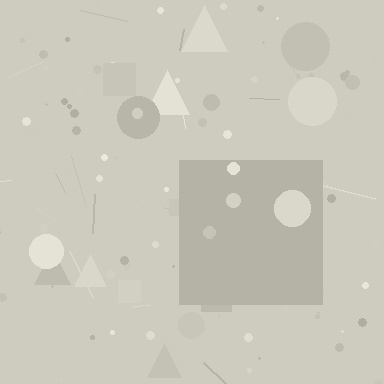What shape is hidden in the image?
A square is hidden in the image.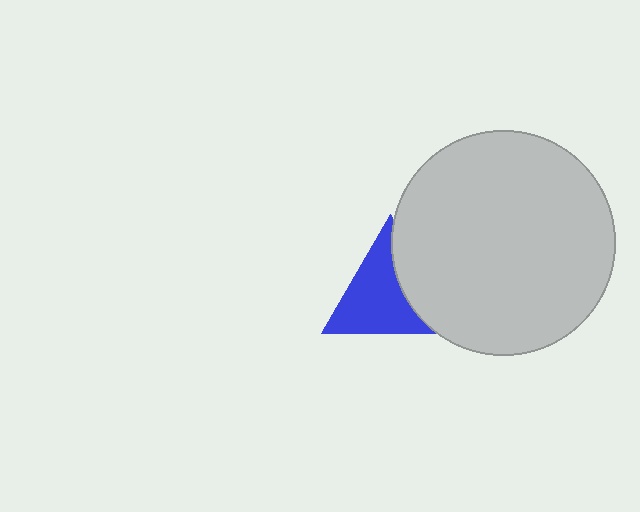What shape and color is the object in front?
The object in front is a light gray circle.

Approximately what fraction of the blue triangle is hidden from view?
Roughly 34% of the blue triangle is hidden behind the light gray circle.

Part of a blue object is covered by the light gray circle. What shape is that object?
It is a triangle.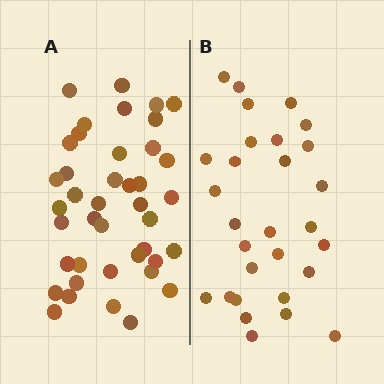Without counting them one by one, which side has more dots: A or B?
Region A (the left region) has more dots.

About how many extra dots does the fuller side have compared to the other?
Region A has roughly 12 or so more dots than region B.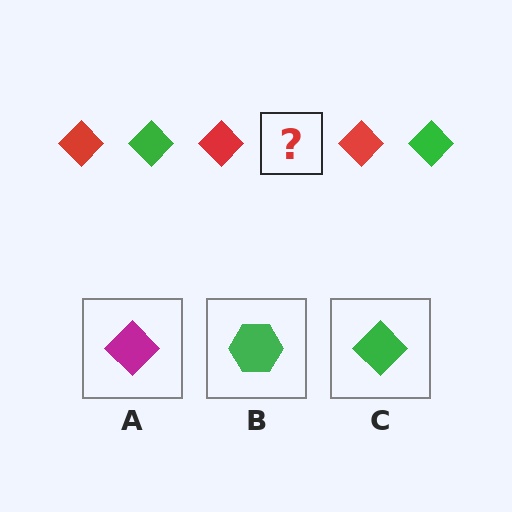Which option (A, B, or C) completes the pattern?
C.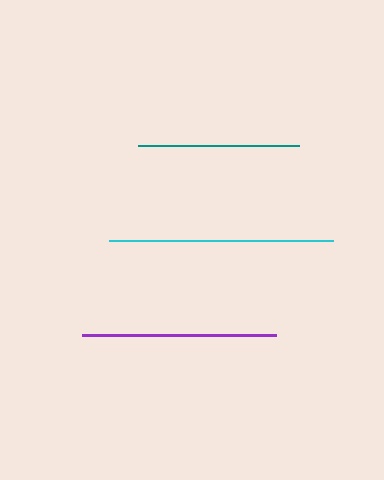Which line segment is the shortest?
The teal line is the shortest at approximately 162 pixels.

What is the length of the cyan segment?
The cyan segment is approximately 224 pixels long.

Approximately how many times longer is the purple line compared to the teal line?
The purple line is approximately 1.2 times the length of the teal line.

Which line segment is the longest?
The cyan line is the longest at approximately 224 pixels.